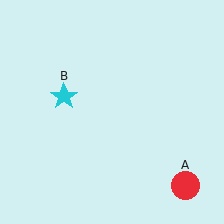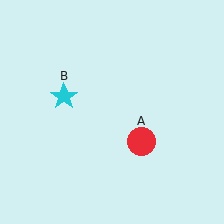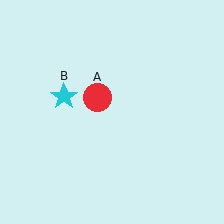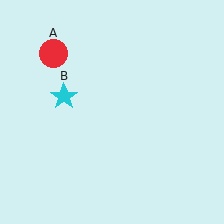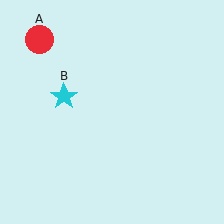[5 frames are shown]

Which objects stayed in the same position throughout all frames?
Cyan star (object B) remained stationary.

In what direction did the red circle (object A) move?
The red circle (object A) moved up and to the left.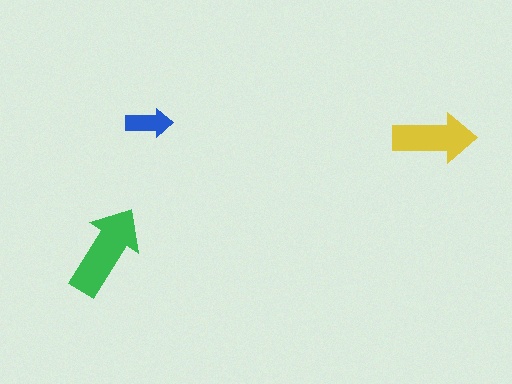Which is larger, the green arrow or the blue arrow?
The green one.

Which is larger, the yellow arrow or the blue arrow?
The yellow one.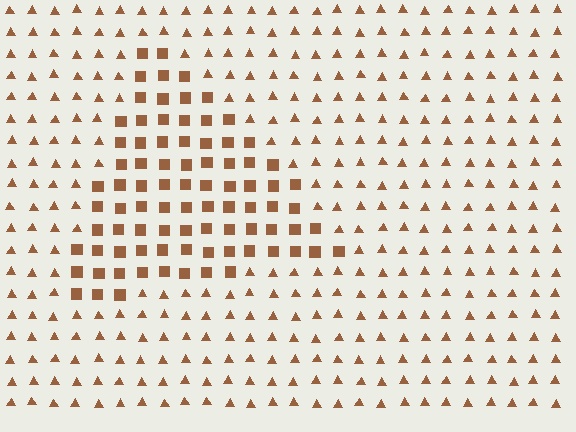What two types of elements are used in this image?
The image uses squares inside the triangle region and triangles outside it.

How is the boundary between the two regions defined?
The boundary is defined by a change in element shape: squares inside vs. triangles outside. All elements share the same color and spacing.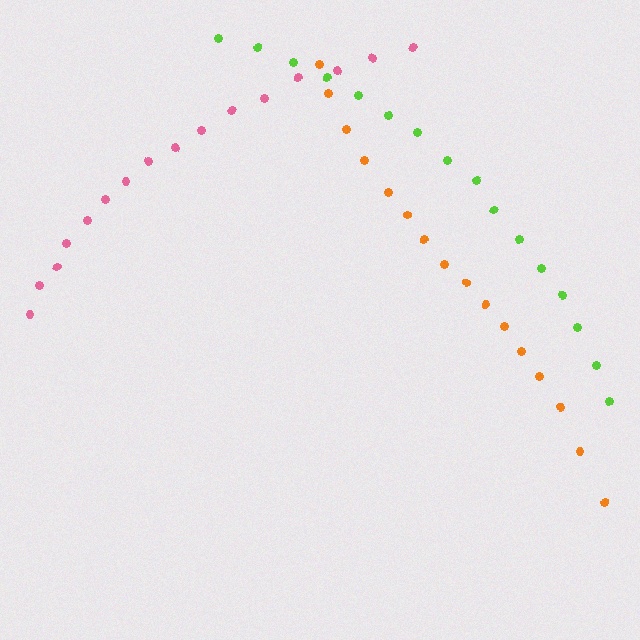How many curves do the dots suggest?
There are 3 distinct paths.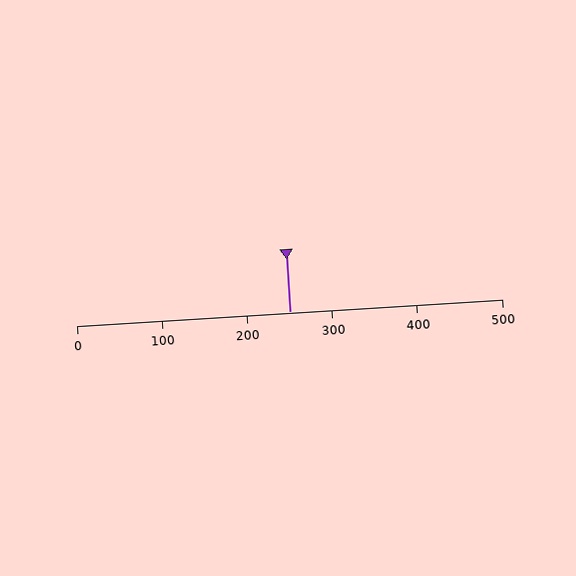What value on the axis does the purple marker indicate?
The marker indicates approximately 250.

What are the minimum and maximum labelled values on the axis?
The axis runs from 0 to 500.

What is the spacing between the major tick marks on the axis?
The major ticks are spaced 100 apart.